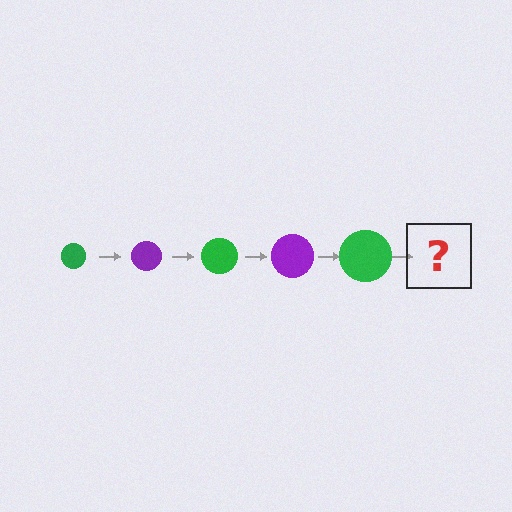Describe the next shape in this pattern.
It should be a purple circle, larger than the previous one.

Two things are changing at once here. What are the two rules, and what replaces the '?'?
The two rules are that the circle grows larger each step and the color cycles through green and purple. The '?' should be a purple circle, larger than the previous one.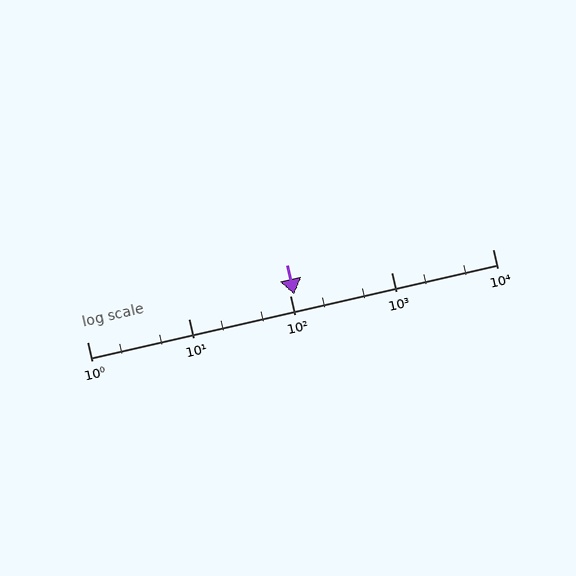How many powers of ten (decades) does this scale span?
The scale spans 4 decades, from 1 to 10000.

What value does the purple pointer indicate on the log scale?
The pointer indicates approximately 110.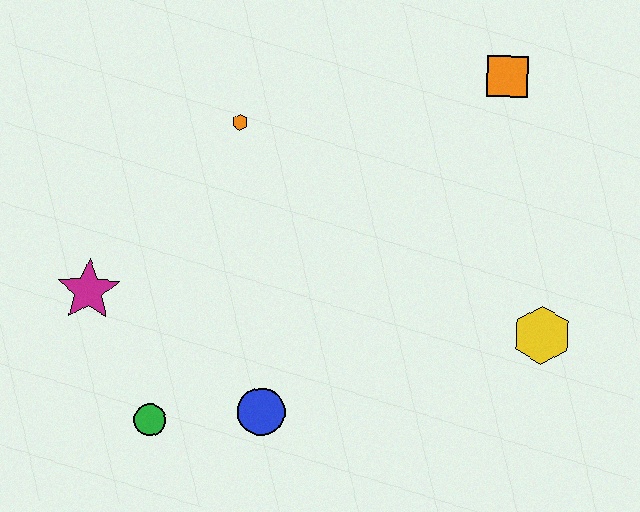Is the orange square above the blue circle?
Yes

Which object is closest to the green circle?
The blue circle is closest to the green circle.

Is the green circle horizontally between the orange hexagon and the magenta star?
Yes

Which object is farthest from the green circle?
The orange square is farthest from the green circle.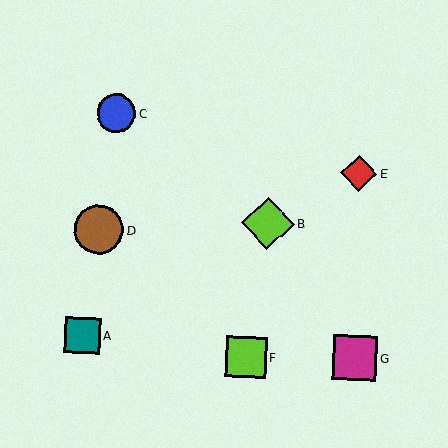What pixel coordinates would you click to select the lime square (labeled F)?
Click at (246, 357) to select the lime square F.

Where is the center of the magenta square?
The center of the magenta square is at (355, 358).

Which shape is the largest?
The lime diamond (labeled B) is the largest.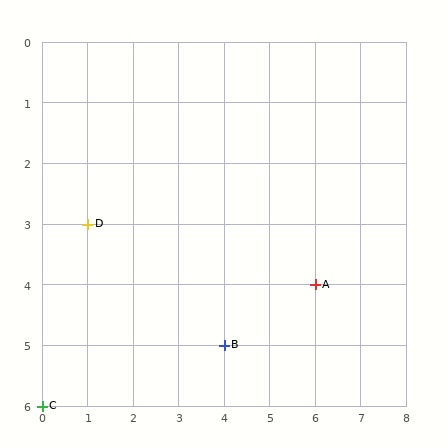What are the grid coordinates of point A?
Point A is at grid coordinates (6, 4).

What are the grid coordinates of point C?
Point C is at grid coordinates (0, 6).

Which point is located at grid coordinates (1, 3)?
Point D is at (1, 3).